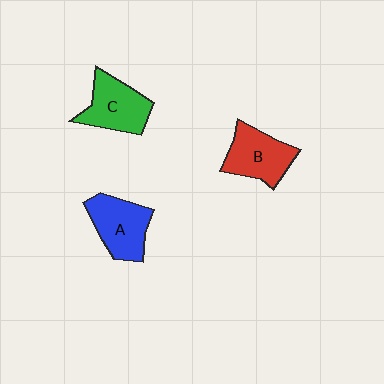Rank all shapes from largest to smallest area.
From largest to smallest: A (blue), C (green), B (red).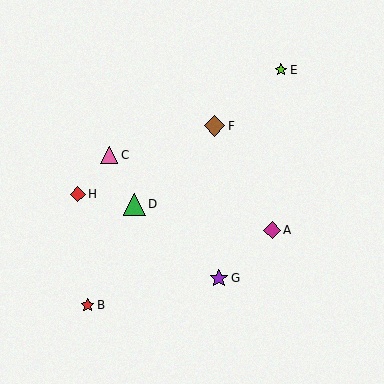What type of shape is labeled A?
Shape A is a magenta diamond.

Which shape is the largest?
The green triangle (labeled D) is the largest.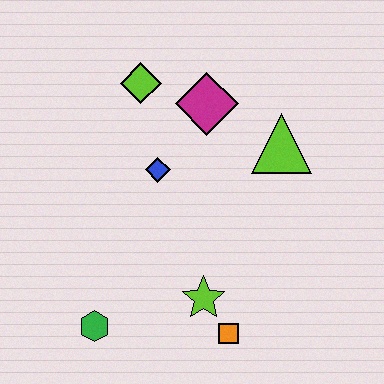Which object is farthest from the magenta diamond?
The green hexagon is farthest from the magenta diamond.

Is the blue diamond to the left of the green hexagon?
No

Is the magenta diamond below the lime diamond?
Yes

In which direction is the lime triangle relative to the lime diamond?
The lime triangle is to the right of the lime diamond.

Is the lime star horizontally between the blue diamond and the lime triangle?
Yes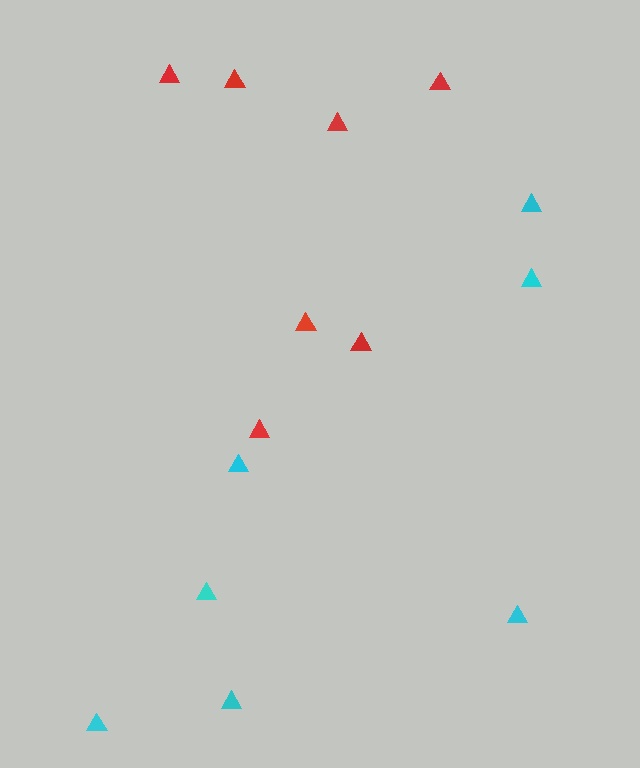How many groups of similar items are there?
There are 2 groups: one group of cyan triangles (7) and one group of red triangles (7).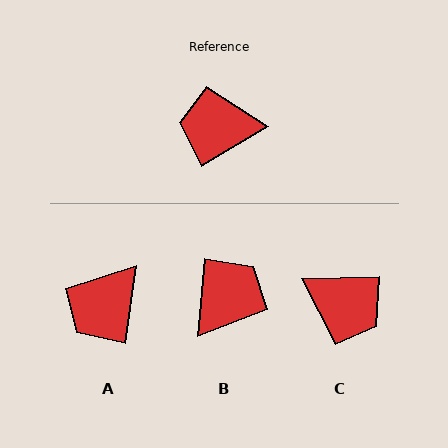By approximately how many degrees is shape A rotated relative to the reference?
Approximately 51 degrees counter-clockwise.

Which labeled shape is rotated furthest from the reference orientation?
C, about 150 degrees away.